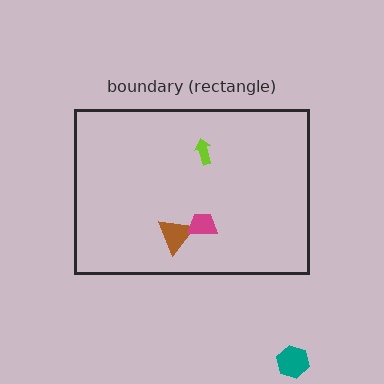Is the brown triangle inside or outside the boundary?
Inside.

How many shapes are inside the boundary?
3 inside, 1 outside.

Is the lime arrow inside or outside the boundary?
Inside.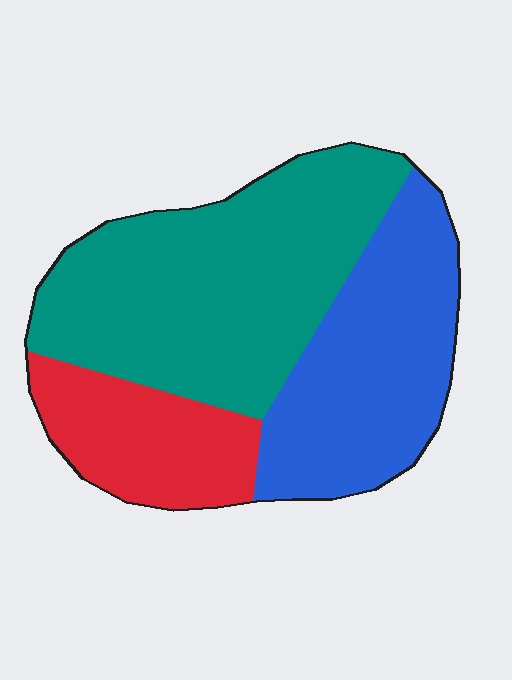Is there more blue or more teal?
Teal.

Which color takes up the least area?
Red, at roughly 20%.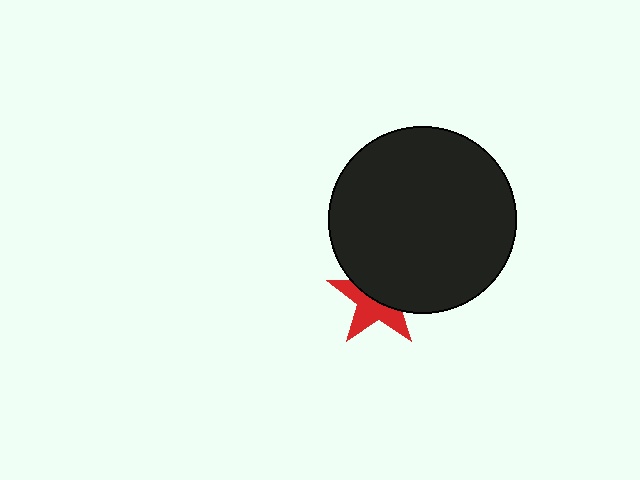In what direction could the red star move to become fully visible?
The red star could move down. That would shift it out from behind the black circle entirely.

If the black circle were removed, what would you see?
You would see the complete red star.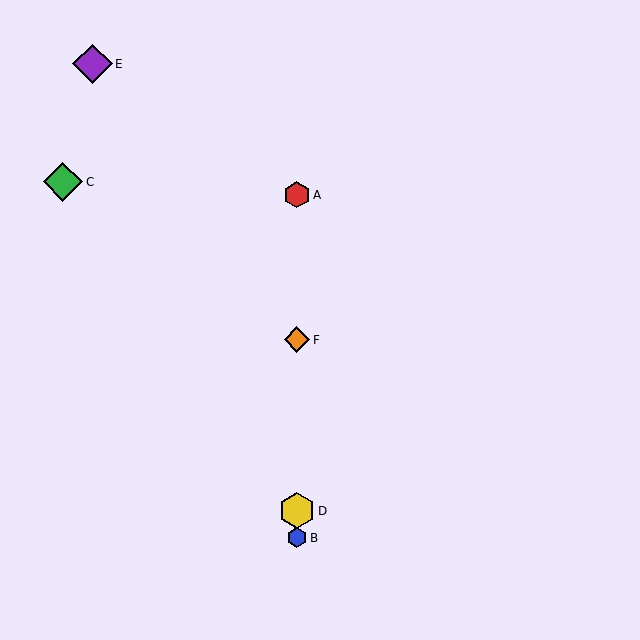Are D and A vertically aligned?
Yes, both are at x≈297.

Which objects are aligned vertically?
Objects A, B, D, F are aligned vertically.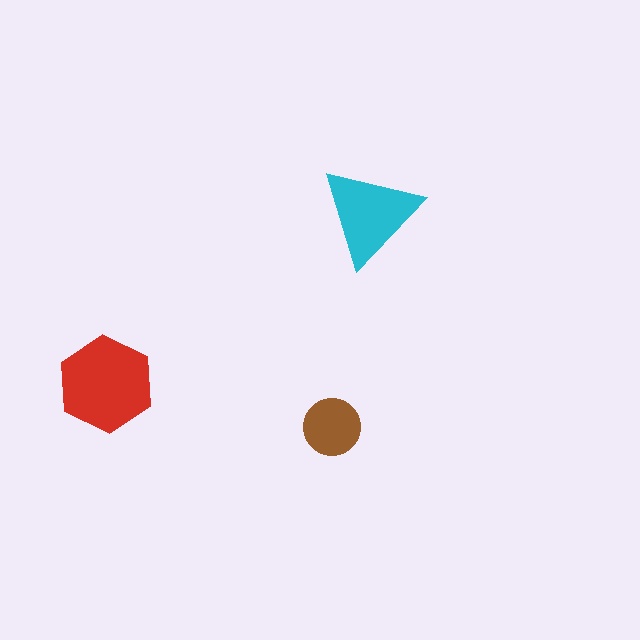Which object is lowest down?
The brown circle is bottommost.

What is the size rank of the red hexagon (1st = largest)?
1st.